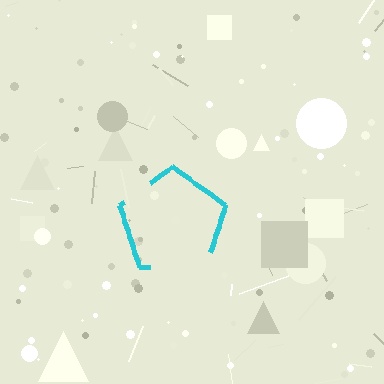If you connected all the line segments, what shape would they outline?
They would outline a pentagon.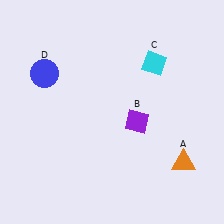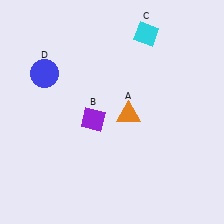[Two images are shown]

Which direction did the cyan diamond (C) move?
The cyan diamond (C) moved up.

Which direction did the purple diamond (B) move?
The purple diamond (B) moved left.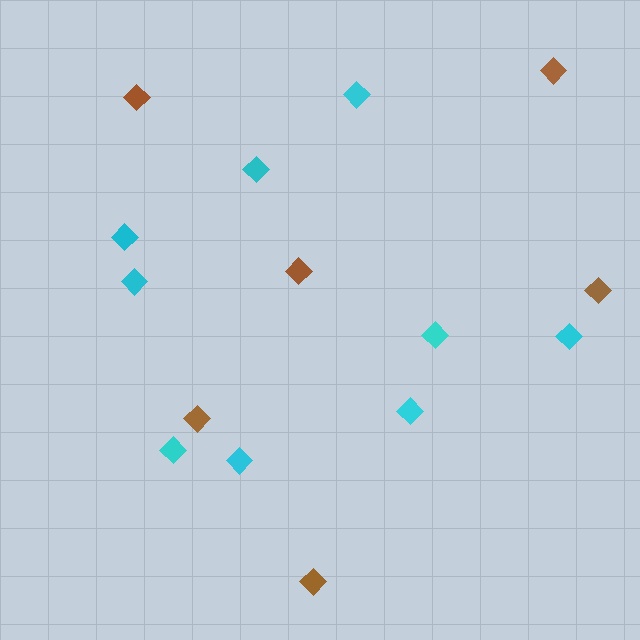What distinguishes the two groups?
There are 2 groups: one group of brown diamonds (6) and one group of cyan diamonds (9).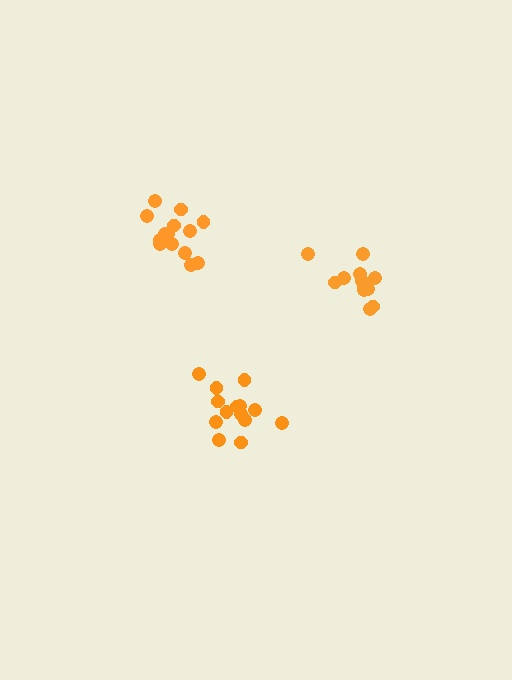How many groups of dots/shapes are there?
There are 3 groups.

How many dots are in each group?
Group 1: 14 dots, Group 2: 14 dots, Group 3: 12 dots (40 total).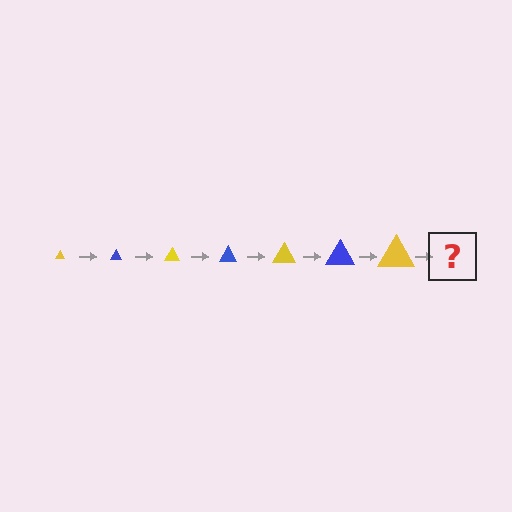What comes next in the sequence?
The next element should be a blue triangle, larger than the previous one.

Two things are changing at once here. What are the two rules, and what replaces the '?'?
The two rules are that the triangle grows larger each step and the color cycles through yellow and blue. The '?' should be a blue triangle, larger than the previous one.